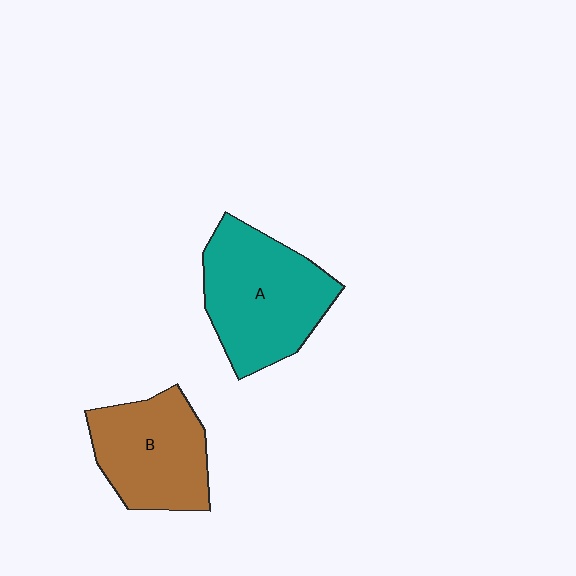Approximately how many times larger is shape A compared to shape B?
Approximately 1.2 times.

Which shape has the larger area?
Shape A (teal).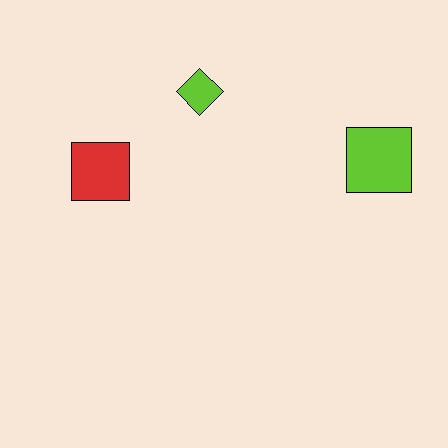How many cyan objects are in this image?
There are no cyan objects.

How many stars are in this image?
There are no stars.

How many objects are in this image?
There are 3 objects.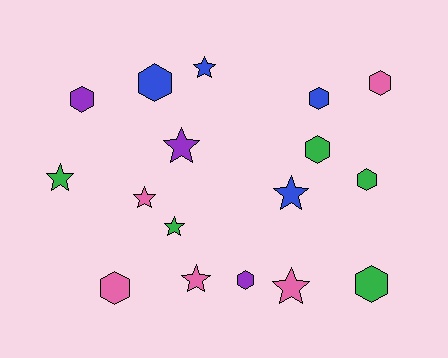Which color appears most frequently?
Pink, with 5 objects.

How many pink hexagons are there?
There are 2 pink hexagons.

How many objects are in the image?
There are 17 objects.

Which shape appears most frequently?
Hexagon, with 9 objects.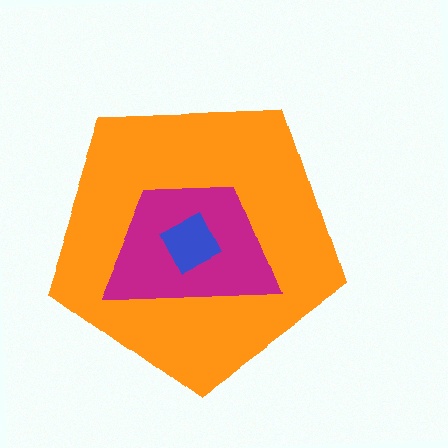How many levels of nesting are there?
3.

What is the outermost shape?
The orange pentagon.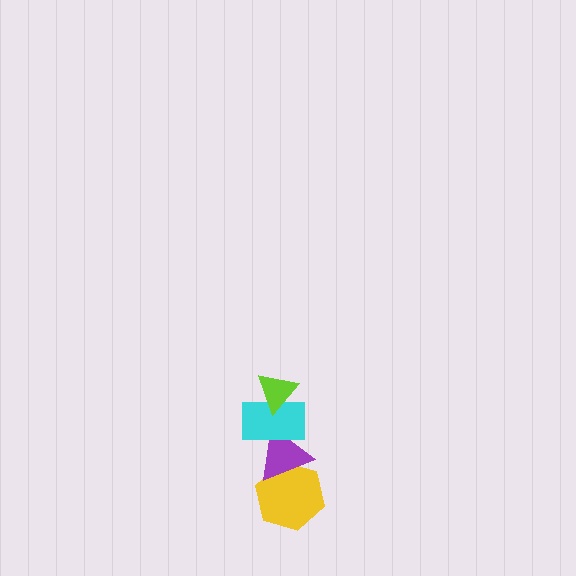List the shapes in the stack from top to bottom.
From top to bottom: the lime triangle, the cyan rectangle, the purple triangle, the yellow hexagon.